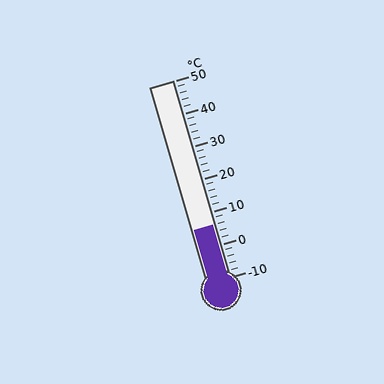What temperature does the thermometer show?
The thermometer shows approximately 6°C.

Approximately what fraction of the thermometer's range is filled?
The thermometer is filled to approximately 25% of its range.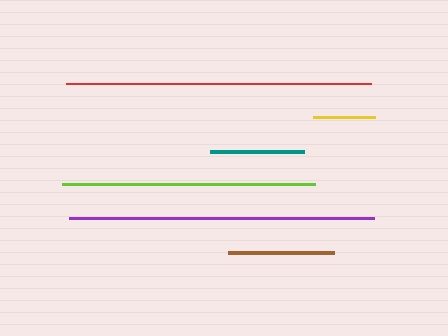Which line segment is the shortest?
The yellow line is the shortest at approximately 63 pixels.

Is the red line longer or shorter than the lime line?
The red line is longer than the lime line.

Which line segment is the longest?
The purple line is the longest at approximately 305 pixels.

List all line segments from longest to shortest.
From longest to shortest: purple, red, lime, brown, teal, yellow.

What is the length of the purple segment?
The purple segment is approximately 305 pixels long.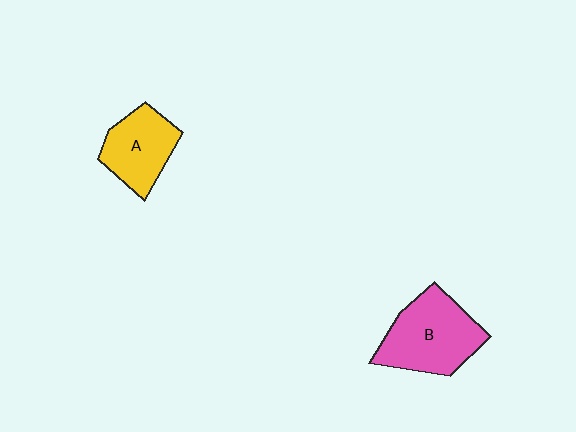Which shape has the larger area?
Shape B (pink).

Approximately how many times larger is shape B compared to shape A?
Approximately 1.4 times.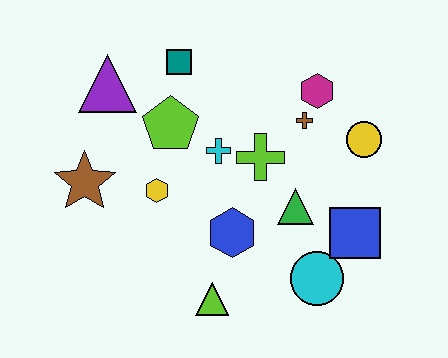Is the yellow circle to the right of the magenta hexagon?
Yes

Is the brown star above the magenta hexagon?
No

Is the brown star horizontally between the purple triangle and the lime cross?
No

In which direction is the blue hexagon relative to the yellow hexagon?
The blue hexagon is to the right of the yellow hexagon.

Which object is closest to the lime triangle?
The blue hexagon is closest to the lime triangle.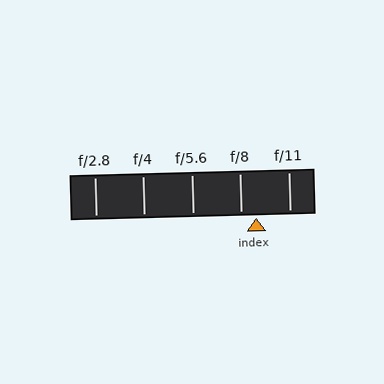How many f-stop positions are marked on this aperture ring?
There are 5 f-stop positions marked.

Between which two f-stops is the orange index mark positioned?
The index mark is between f/8 and f/11.